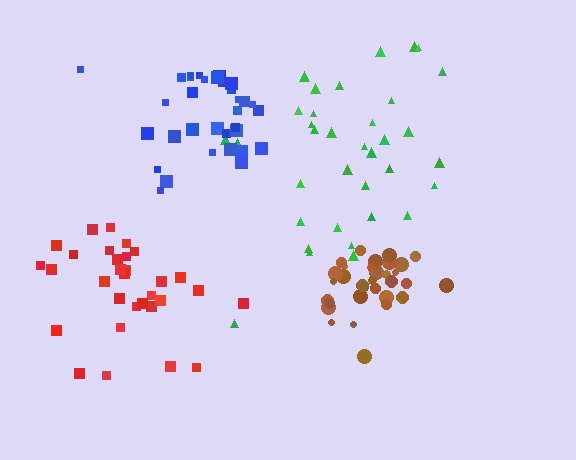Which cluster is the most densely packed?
Brown.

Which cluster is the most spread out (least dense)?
Green.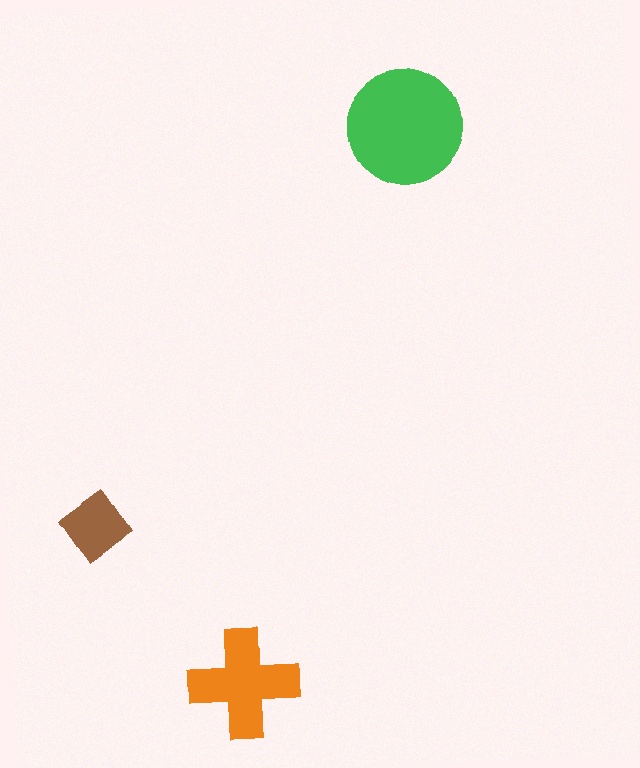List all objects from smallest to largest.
The brown diamond, the orange cross, the green circle.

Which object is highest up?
The green circle is topmost.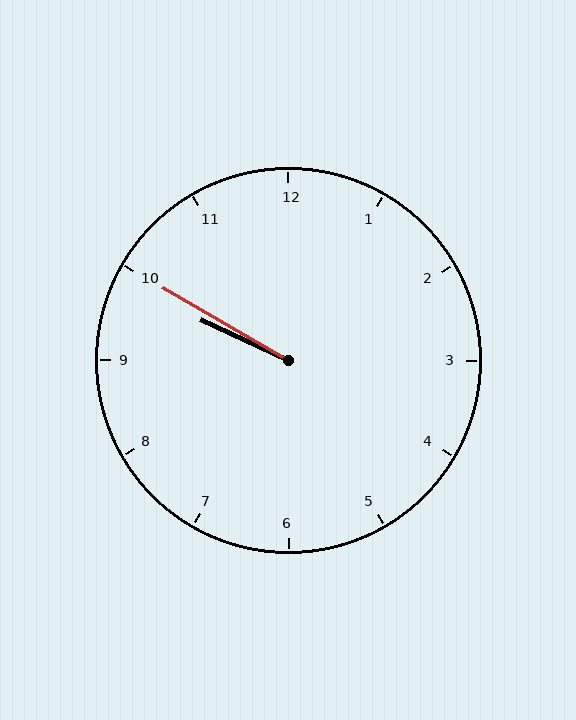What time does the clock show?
9:50.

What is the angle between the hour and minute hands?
Approximately 5 degrees.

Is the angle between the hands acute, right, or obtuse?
It is acute.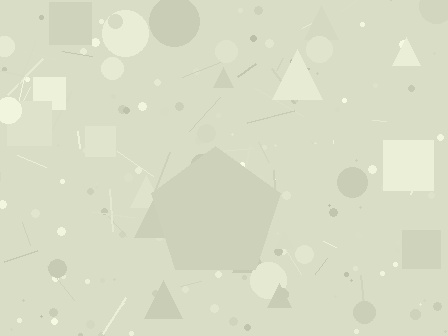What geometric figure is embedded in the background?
A pentagon is embedded in the background.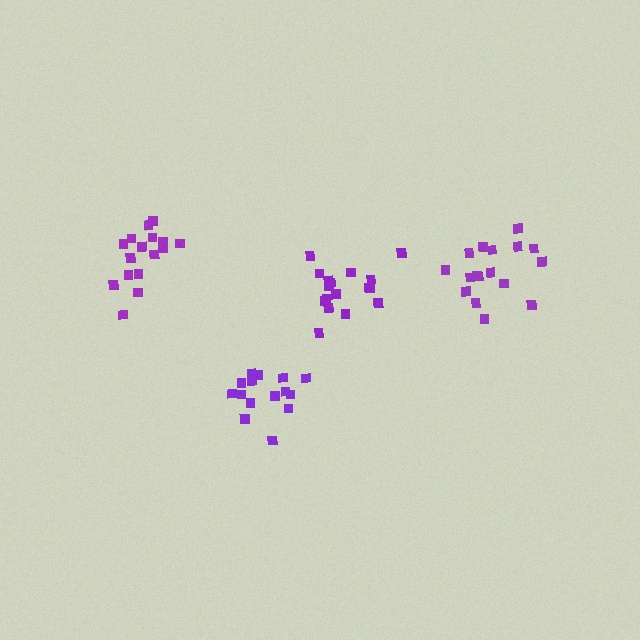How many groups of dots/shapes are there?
There are 4 groups.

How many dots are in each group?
Group 1: 16 dots, Group 2: 17 dots, Group 3: 15 dots, Group 4: 17 dots (65 total).